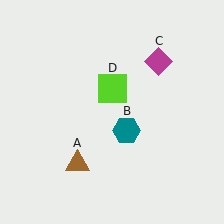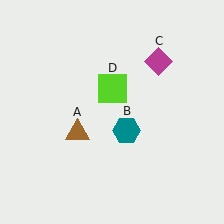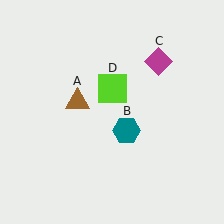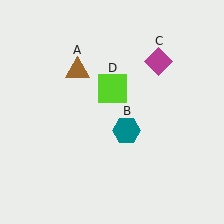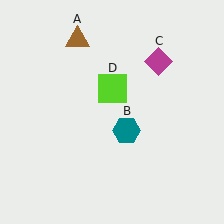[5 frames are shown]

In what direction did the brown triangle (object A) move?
The brown triangle (object A) moved up.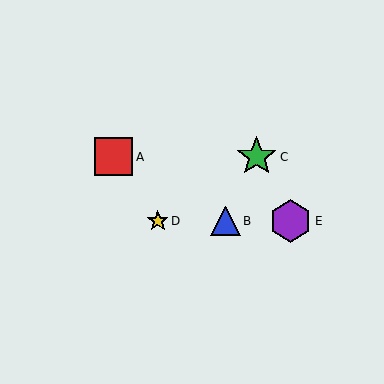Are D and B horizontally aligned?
Yes, both are at y≈221.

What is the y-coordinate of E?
Object E is at y≈221.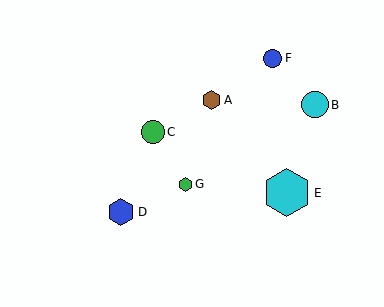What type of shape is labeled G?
Shape G is a green hexagon.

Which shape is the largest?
The cyan hexagon (labeled E) is the largest.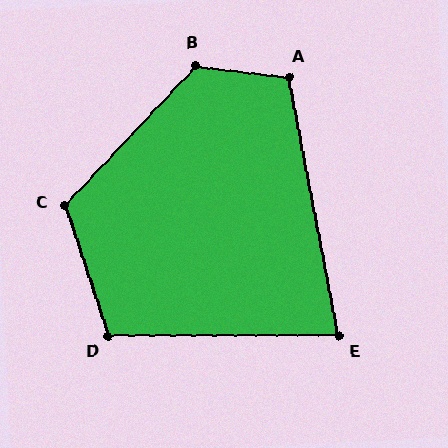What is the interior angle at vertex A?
Approximately 108 degrees (obtuse).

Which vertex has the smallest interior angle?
E, at approximately 79 degrees.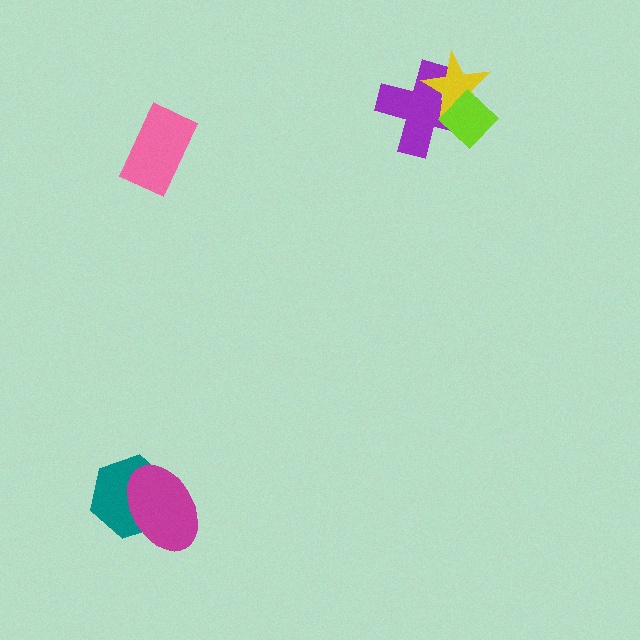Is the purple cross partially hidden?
Yes, it is partially covered by another shape.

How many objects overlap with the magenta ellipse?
1 object overlaps with the magenta ellipse.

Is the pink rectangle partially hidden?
No, no other shape covers it.